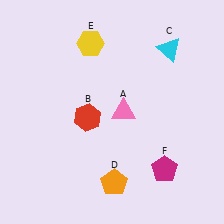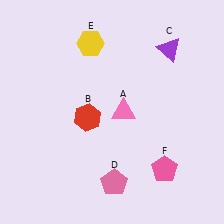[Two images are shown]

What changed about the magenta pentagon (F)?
In Image 1, F is magenta. In Image 2, it changed to pink.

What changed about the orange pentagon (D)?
In Image 1, D is orange. In Image 2, it changed to pink.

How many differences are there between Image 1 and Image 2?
There are 3 differences between the two images.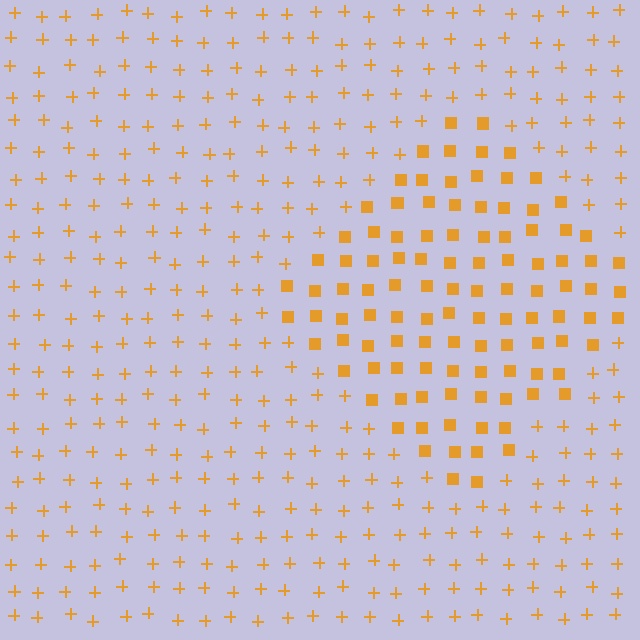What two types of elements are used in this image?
The image uses squares inside the diamond region and plus signs outside it.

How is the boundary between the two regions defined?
The boundary is defined by a change in element shape: squares inside vs. plus signs outside. All elements share the same color and spacing.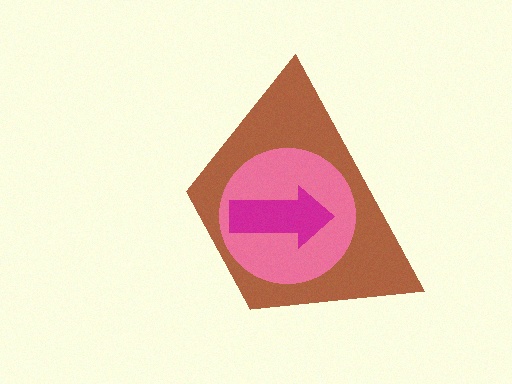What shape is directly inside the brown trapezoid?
The pink circle.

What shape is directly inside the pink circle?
The magenta arrow.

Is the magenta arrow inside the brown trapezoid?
Yes.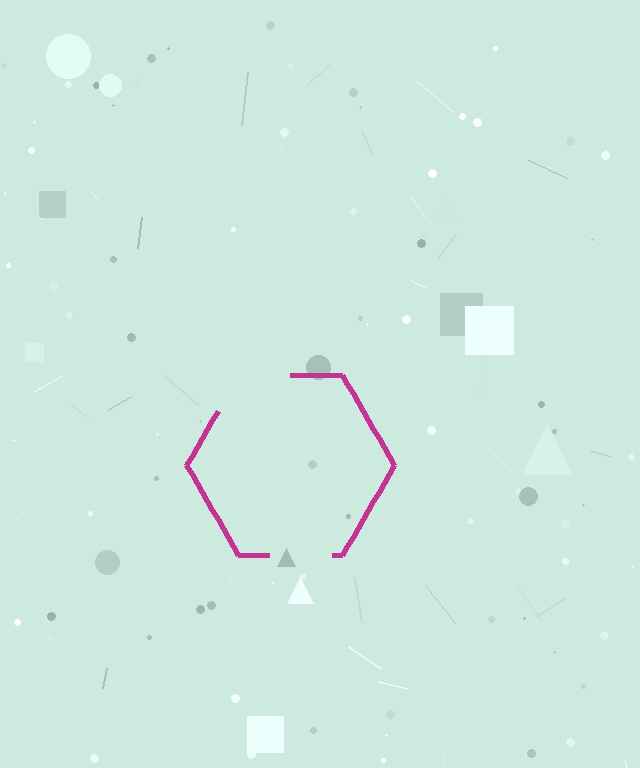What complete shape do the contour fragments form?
The contour fragments form a hexagon.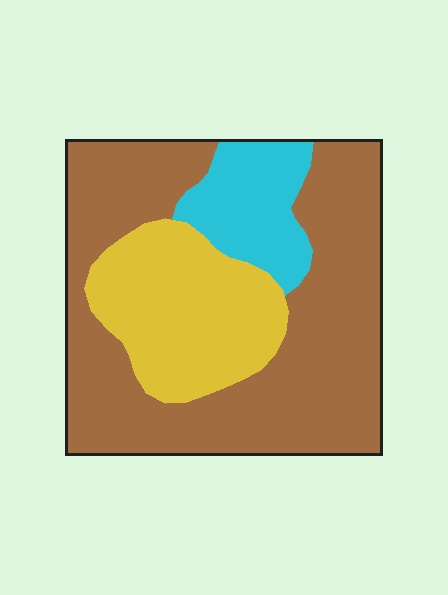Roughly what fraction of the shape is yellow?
Yellow takes up about one quarter (1/4) of the shape.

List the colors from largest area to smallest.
From largest to smallest: brown, yellow, cyan.